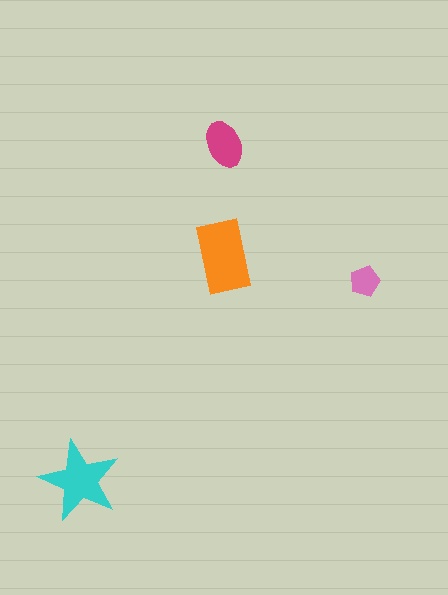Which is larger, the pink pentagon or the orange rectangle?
The orange rectangle.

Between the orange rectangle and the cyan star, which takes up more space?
The orange rectangle.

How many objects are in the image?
There are 4 objects in the image.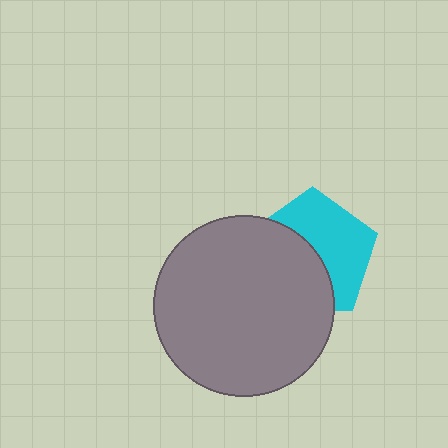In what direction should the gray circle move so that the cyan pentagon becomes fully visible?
The gray circle should move toward the lower-left. That is the shortest direction to clear the overlap and leave the cyan pentagon fully visible.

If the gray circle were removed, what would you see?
You would see the complete cyan pentagon.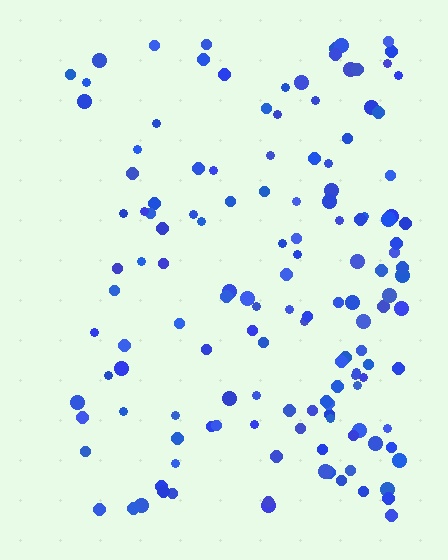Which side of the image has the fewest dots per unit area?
The left.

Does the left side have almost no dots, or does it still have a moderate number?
Still a moderate number, just noticeably fewer than the right.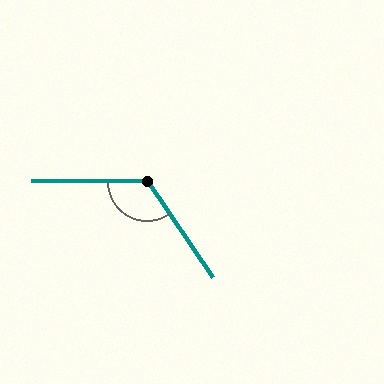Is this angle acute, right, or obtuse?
It is obtuse.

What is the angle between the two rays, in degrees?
Approximately 124 degrees.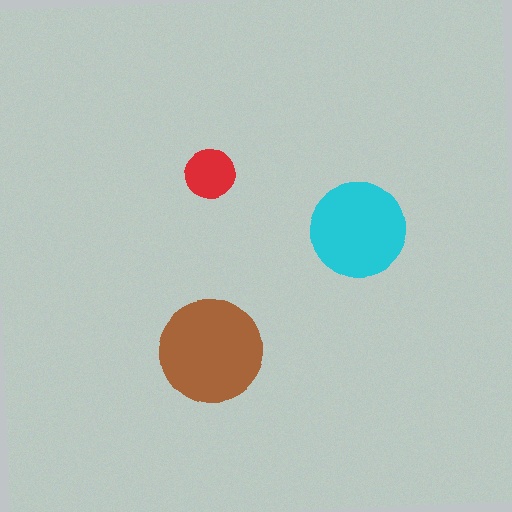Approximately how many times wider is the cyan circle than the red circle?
About 2 times wider.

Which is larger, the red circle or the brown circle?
The brown one.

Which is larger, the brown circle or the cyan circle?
The brown one.